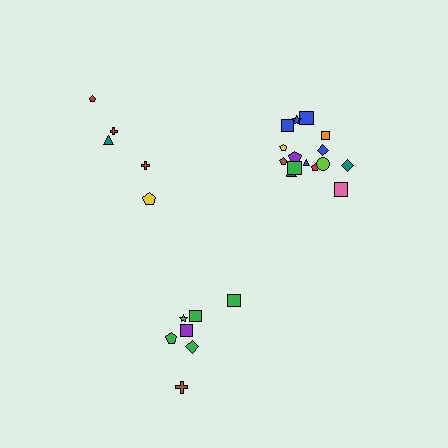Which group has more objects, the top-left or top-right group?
The top-right group.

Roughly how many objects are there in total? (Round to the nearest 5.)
Roughly 25 objects in total.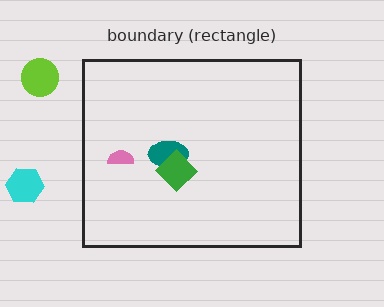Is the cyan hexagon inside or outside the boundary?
Outside.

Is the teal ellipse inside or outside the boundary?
Inside.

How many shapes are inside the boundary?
3 inside, 2 outside.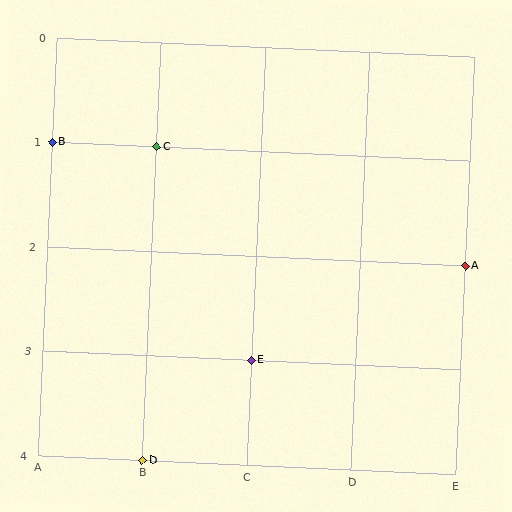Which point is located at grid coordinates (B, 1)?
Point C is at (B, 1).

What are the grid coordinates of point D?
Point D is at grid coordinates (B, 4).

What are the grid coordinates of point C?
Point C is at grid coordinates (B, 1).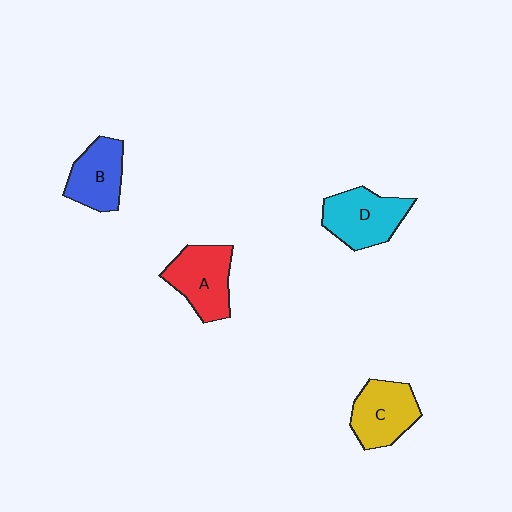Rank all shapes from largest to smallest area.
From largest to smallest: D (cyan), A (red), C (yellow), B (blue).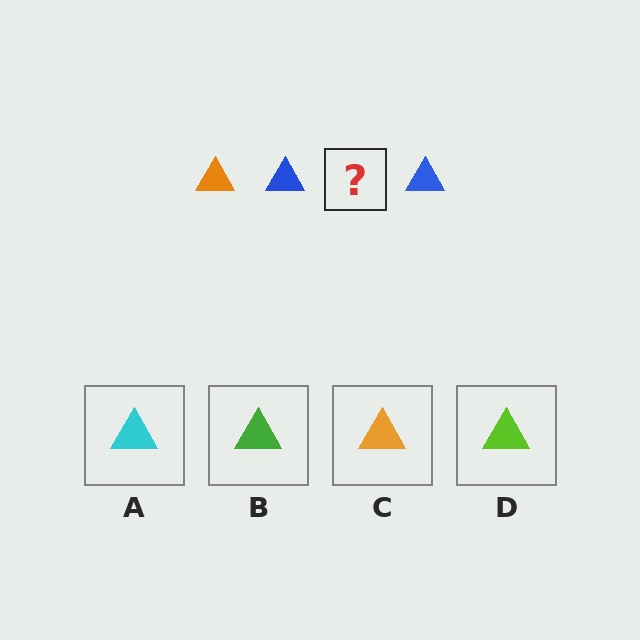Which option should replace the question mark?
Option C.